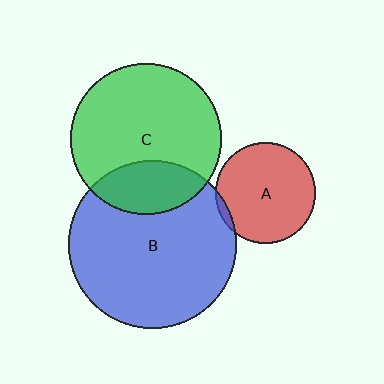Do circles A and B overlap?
Yes.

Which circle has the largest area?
Circle B (blue).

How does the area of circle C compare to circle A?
Approximately 2.3 times.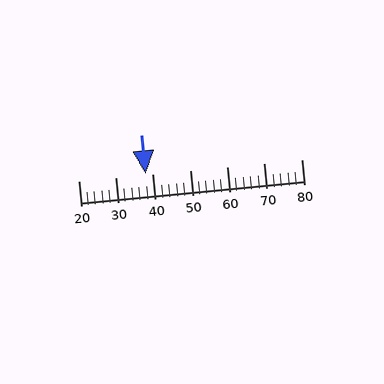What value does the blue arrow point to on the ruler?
The blue arrow points to approximately 38.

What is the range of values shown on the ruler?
The ruler shows values from 20 to 80.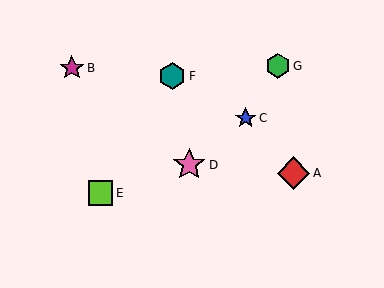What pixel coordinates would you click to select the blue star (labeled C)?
Click at (246, 118) to select the blue star C.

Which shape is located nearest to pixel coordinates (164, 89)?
The teal hexagon (labeled F) at (172, 76) is nearest to that location.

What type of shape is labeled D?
Shape D is a pink star.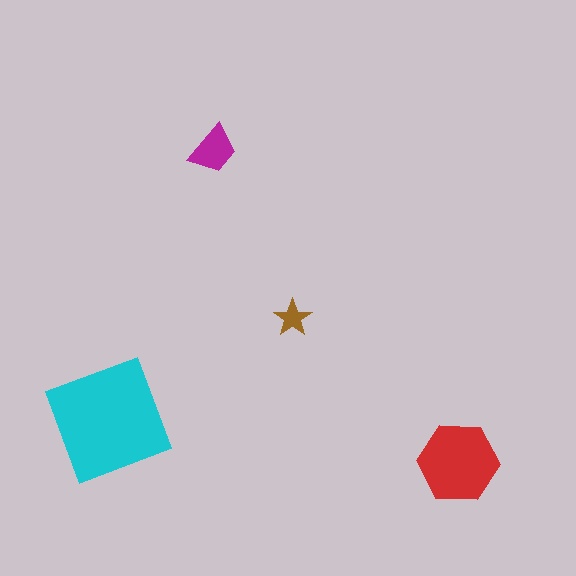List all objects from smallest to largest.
The brown star, the magenta trapezoid, the red hexagon, the cyan square.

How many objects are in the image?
There are 4 objects in the image.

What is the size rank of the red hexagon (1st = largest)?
2nd.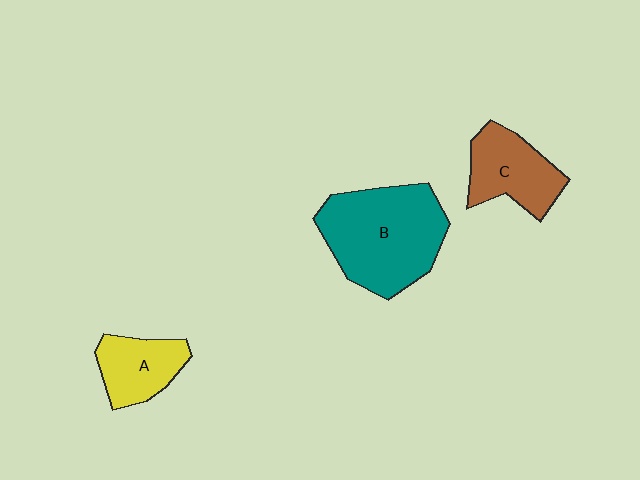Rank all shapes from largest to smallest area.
From largest to smallest: B (teal), C (brown), A (yellow).